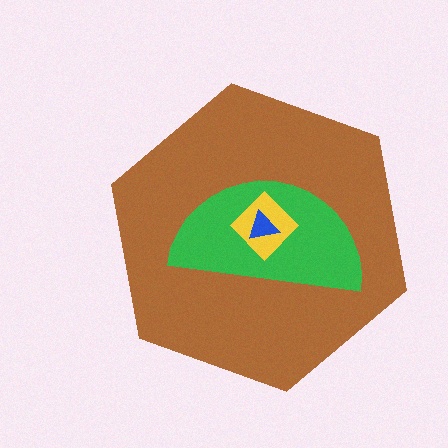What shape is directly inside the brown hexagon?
The green semicircle.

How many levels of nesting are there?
4.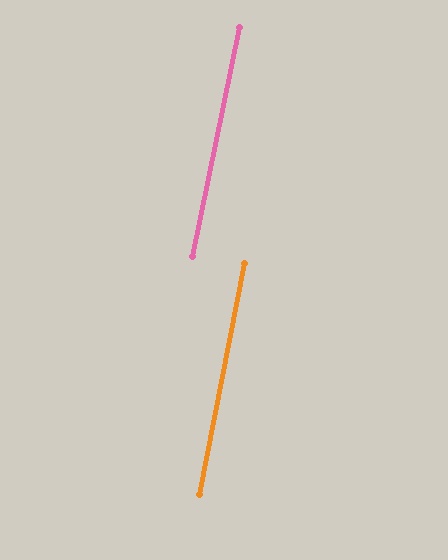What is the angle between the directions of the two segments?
Approximately 1 degree.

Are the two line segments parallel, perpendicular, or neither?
Parallel — their directions differ by only 0.5°.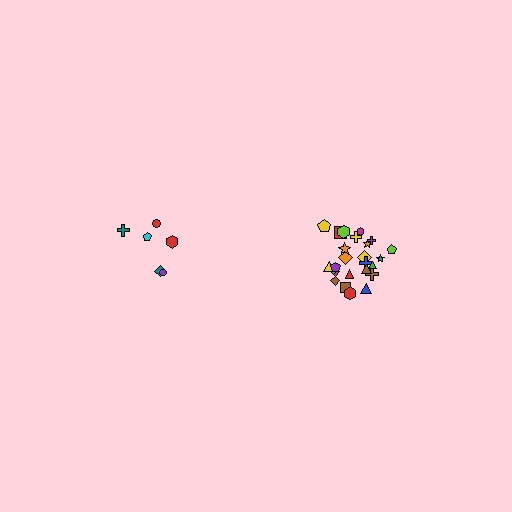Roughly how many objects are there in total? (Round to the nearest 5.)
Roughly 30 objects in total.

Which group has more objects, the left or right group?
The right group.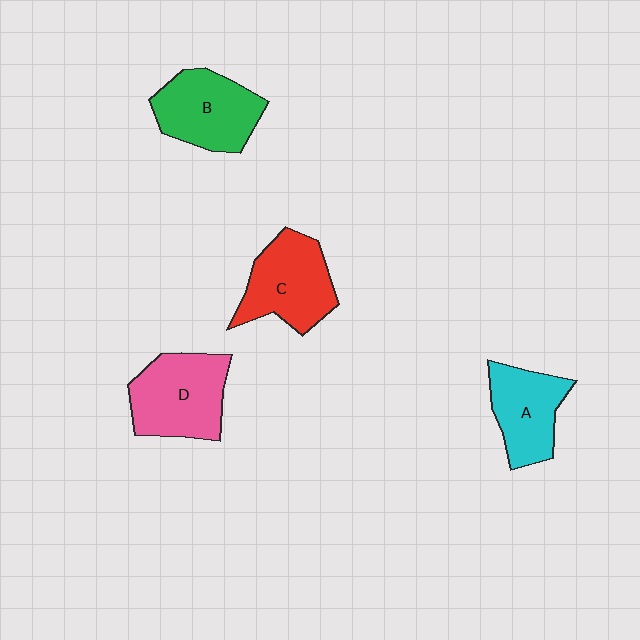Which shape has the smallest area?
Shape A (cyan).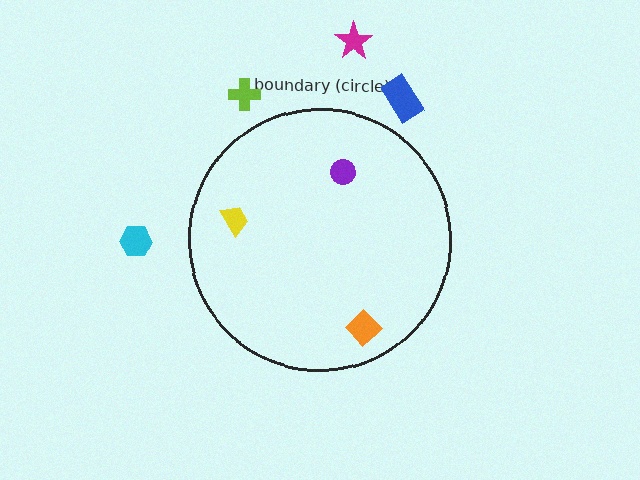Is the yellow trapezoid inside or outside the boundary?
Inside.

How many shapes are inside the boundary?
3 inside, 4 outside.